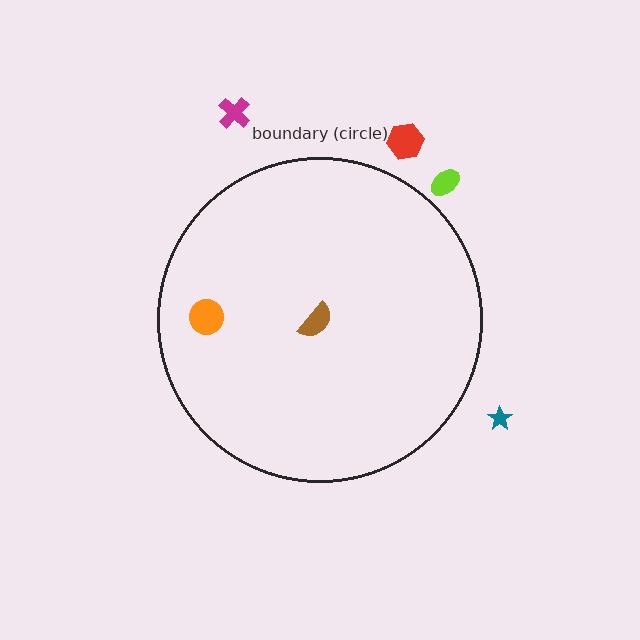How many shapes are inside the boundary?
2 inside, 4 outside.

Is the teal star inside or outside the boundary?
Outside.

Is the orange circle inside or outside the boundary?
Inside.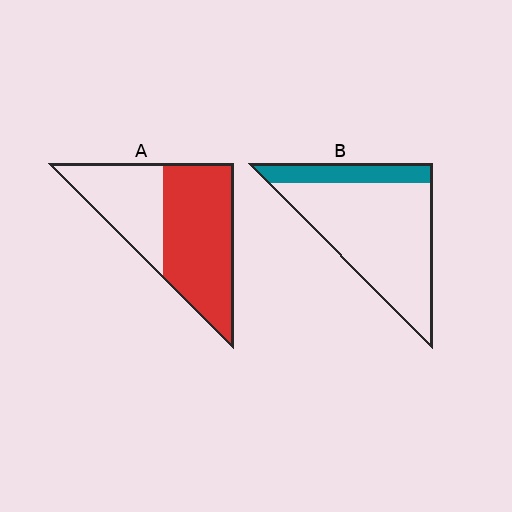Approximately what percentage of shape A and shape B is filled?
A is approximately 60% and B is approximately 20%.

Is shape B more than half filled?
No.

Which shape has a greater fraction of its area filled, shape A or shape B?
Shape A.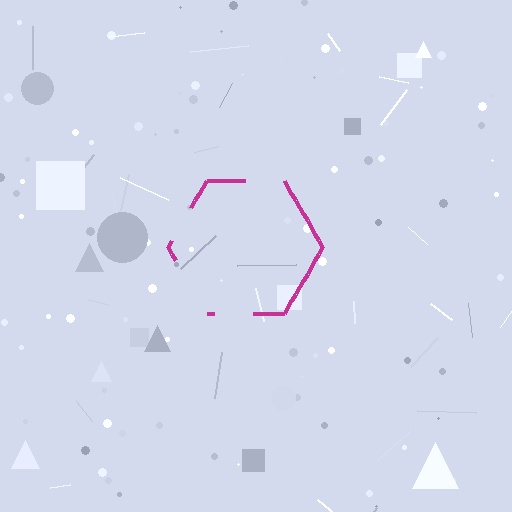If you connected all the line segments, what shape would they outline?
They would outline a hexagon.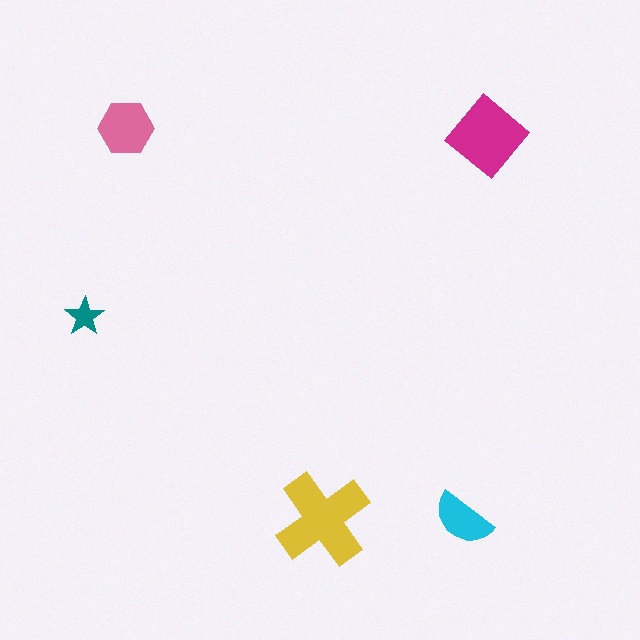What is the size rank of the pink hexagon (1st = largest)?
3rd.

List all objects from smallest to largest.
The teal star, the cyan semicircle, the pink hexagon, the magenta diamond, the yellow cross.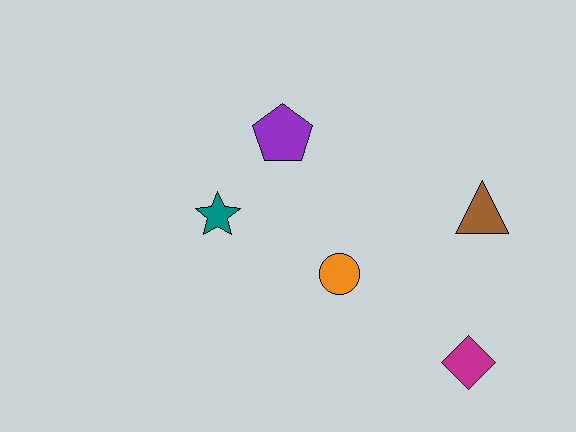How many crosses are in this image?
There are no crosses.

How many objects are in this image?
There are 5 objects.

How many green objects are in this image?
There are no green objects.